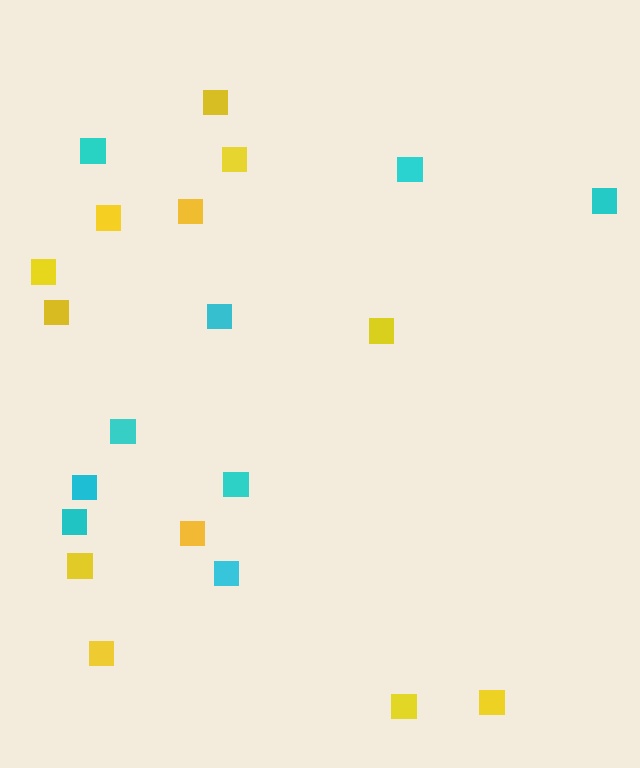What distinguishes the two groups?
There are 2 groups: one group of cyan squares (9) and one group of yellow squares (12).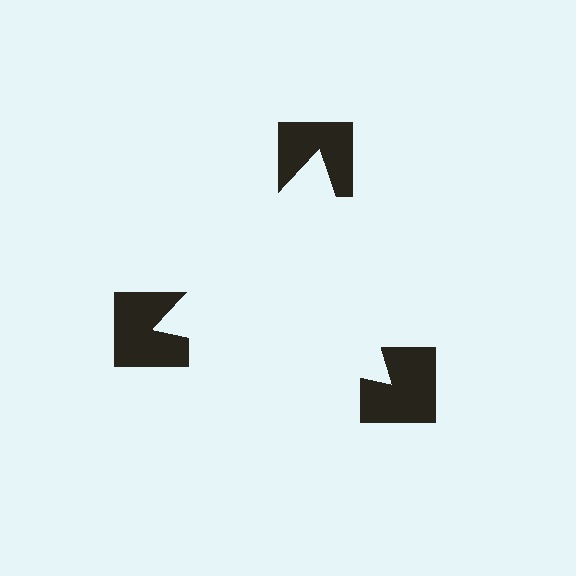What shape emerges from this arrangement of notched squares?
An illusory triangle — its edges are inferred from the aligned wedge cuts in the notched squares, not physically drawn.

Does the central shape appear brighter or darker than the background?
It typically appears slightly brighter than the background, even though no actual brightness change is drawn.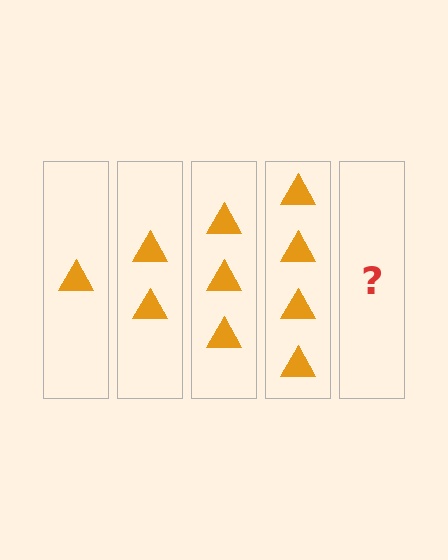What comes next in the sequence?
The next element should be 5 triangles.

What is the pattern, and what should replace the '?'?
The pattern is that each step adds one more triangle. The '?' should be 5 triangles.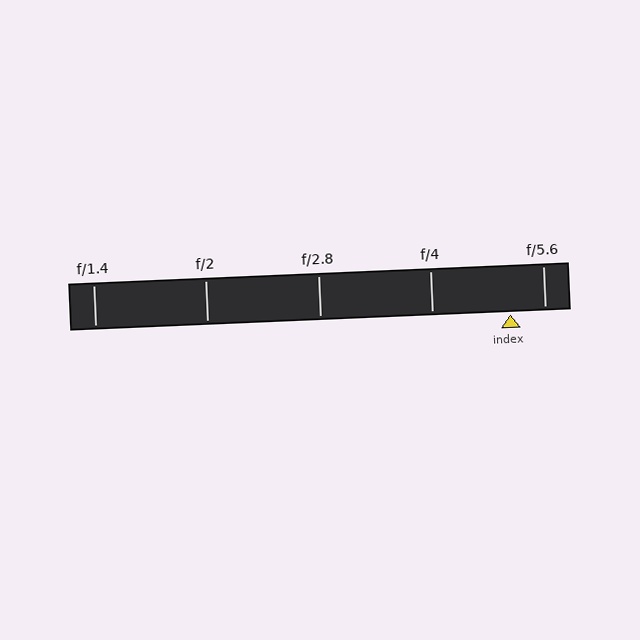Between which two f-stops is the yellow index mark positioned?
The index mark is between f/4 and f/5.6.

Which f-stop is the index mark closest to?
The index mark is closest to f/5.6.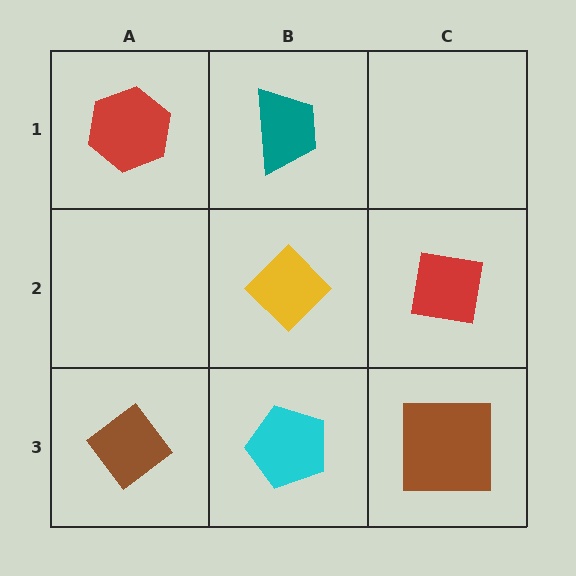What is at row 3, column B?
A cyan pentagon.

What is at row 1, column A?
A red hexagon.